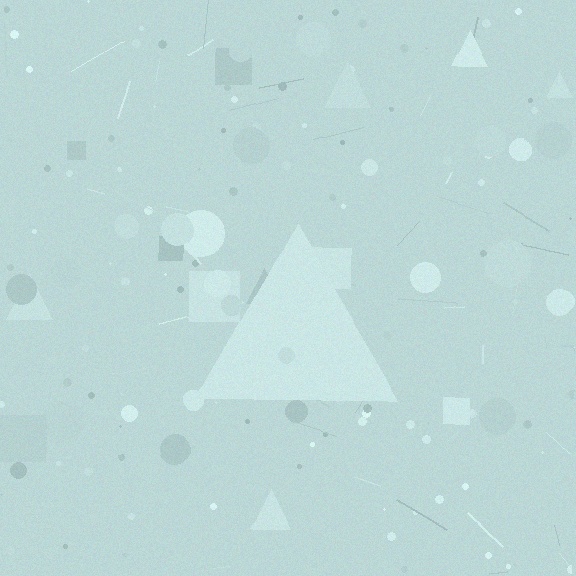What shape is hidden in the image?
A triangle is hidden in the image.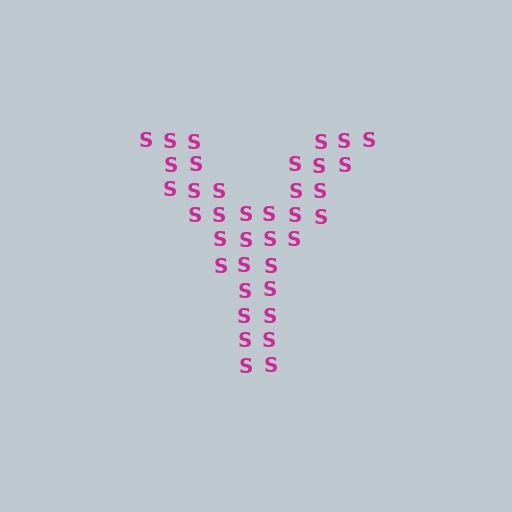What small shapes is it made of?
It is made of small letter S's.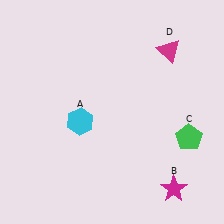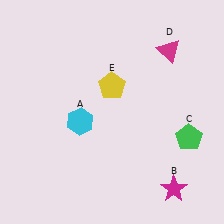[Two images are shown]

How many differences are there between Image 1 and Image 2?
There is 1 difference between the two images.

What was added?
A yellow pentagon (E) was added in Image 2.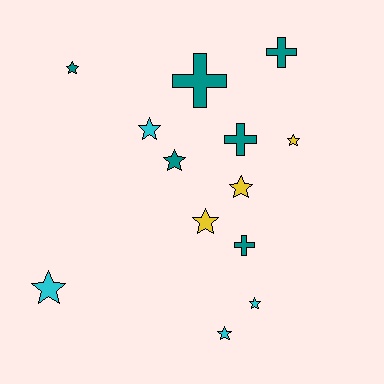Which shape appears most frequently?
Star, with 9 objects.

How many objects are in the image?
There are 13 objects.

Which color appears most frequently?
Teal, with 6 objects.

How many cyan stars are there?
There are 4 cyan stars.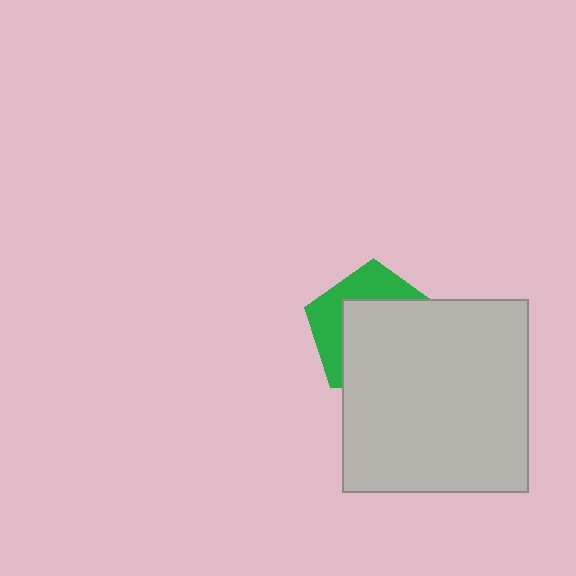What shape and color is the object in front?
The object in front is a light gray rectangle.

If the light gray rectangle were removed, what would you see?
You would see the complete green pentagon.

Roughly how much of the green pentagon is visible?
A small part of it is visible (roughly 37%).